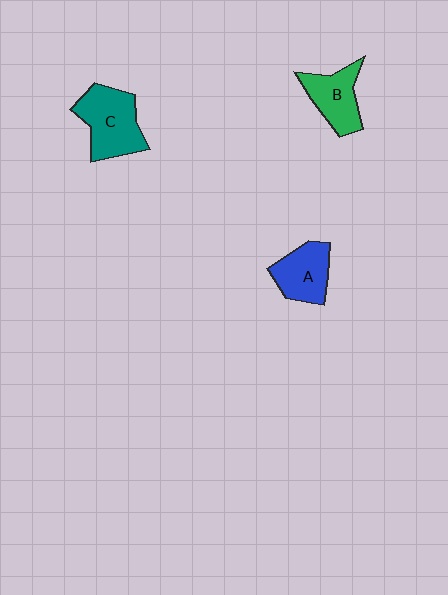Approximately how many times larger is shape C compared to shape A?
Approximately 1.3 times.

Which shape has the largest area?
Shape C (teal).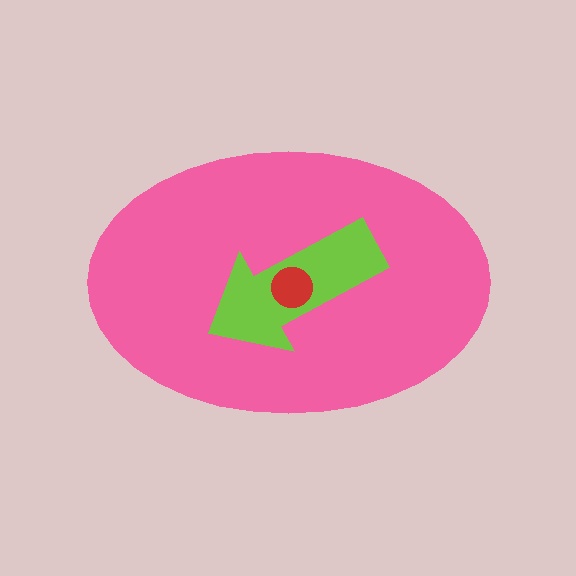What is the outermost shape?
The pink ellipse.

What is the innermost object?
The red circle.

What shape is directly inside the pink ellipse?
The lime arrow.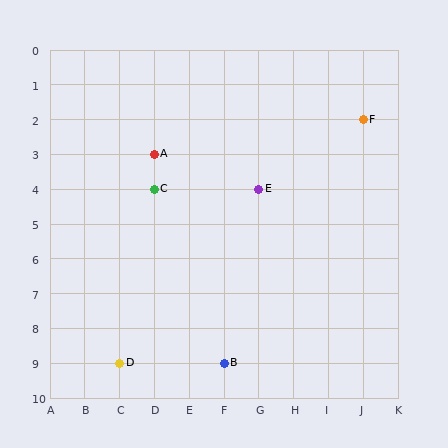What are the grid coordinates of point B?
Point B is at grid coordinates (F, 9).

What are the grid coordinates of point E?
Point E is at grid coordinates (G, 4).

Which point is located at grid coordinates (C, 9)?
Point D is at (C, 9).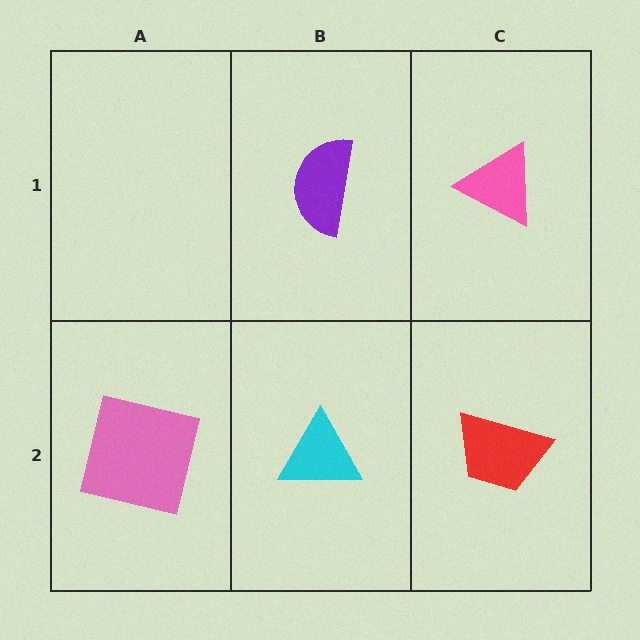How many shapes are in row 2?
3 shapes.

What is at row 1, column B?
A purple semicircle.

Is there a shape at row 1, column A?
No, that cell is empty.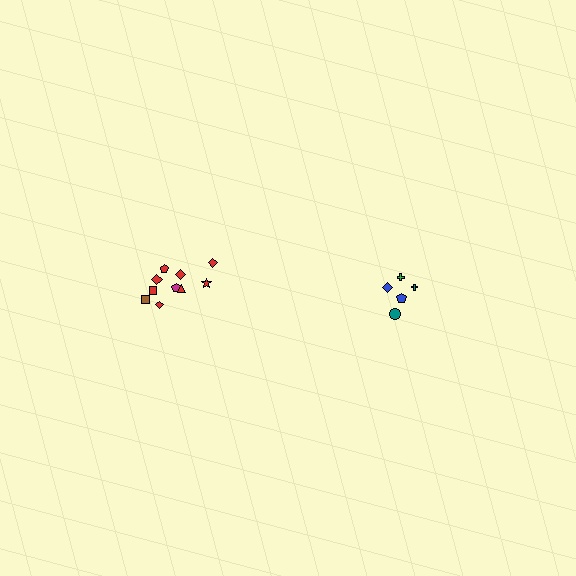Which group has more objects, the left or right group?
The left group.